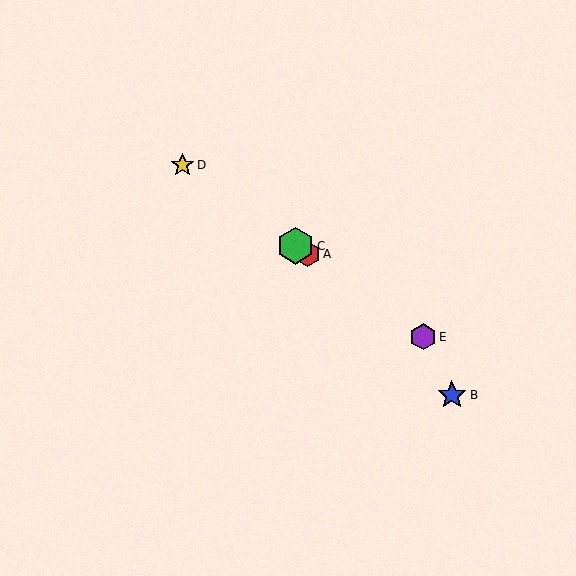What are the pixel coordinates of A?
Object A is at (307, 254).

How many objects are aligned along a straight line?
4 objects (A, C, D, E) are aligned along a straight line.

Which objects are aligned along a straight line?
Objects A, C, D, E are aligned along a straight line.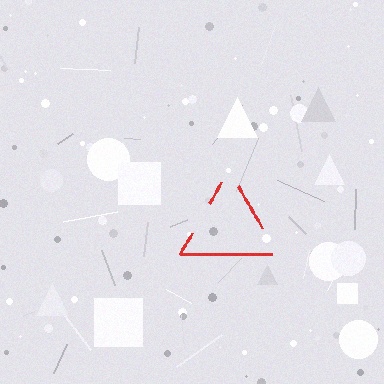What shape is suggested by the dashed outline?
The dashed outline suggests a triangle.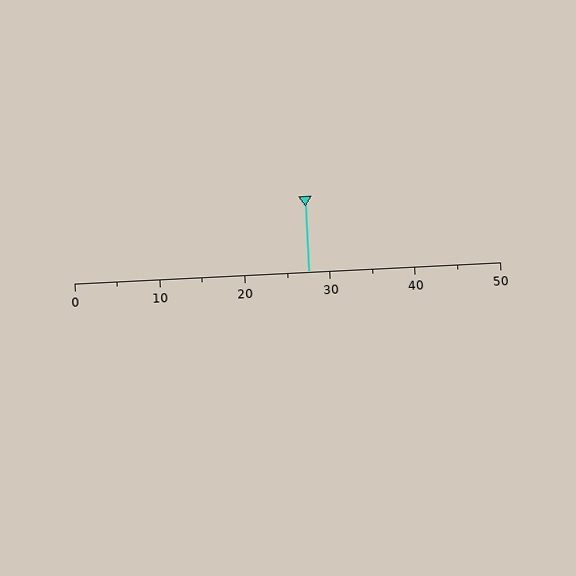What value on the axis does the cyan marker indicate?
The marker indicates approximately 27.5.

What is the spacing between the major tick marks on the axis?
The major ticks are spaced 10 apart.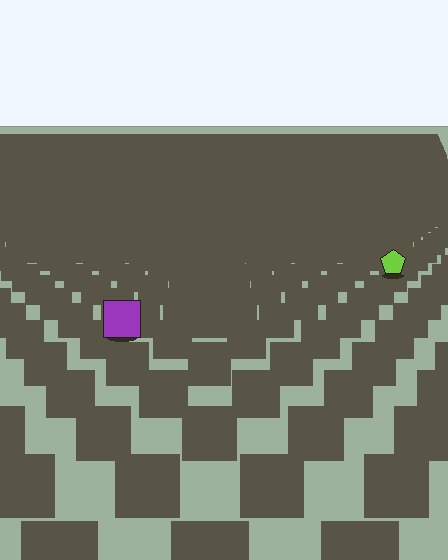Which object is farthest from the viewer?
The lime pentagon is farthest from the viewer. It appears smaller and the ground texture around it is denser.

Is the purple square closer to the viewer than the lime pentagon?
Yes. The purple square is closer — you can tell from the texture gradient: the ground texture is coarser near it.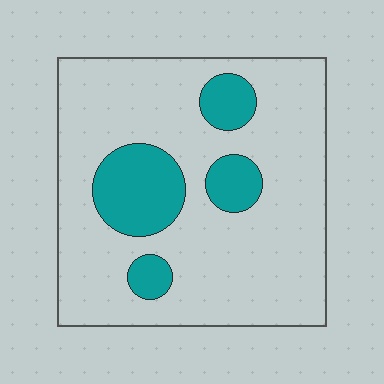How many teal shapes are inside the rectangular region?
4.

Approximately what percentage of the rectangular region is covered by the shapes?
Approximately 20%.